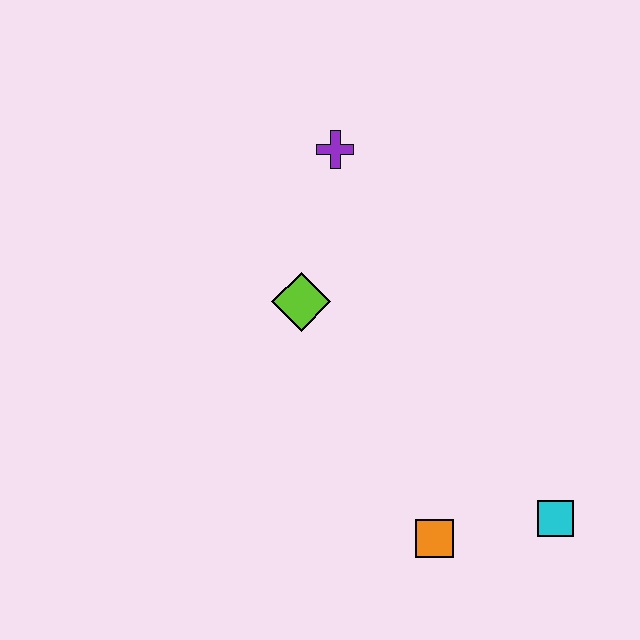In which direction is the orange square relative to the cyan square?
The orange square is to the left of the cyan square.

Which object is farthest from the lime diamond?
The cyan square is farthest from the lime diamond.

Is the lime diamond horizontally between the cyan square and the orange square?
No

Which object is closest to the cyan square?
The orange square is closest to the cyan square.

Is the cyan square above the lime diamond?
No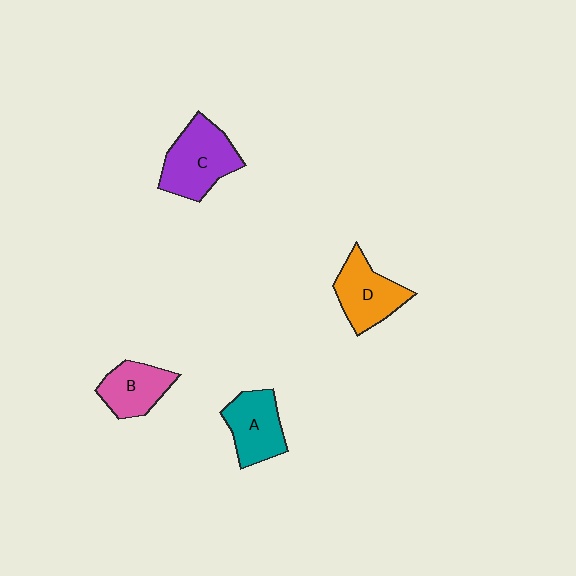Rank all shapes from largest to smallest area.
From largest to smallest: C (purple), D (orange), A (teal), B (pink).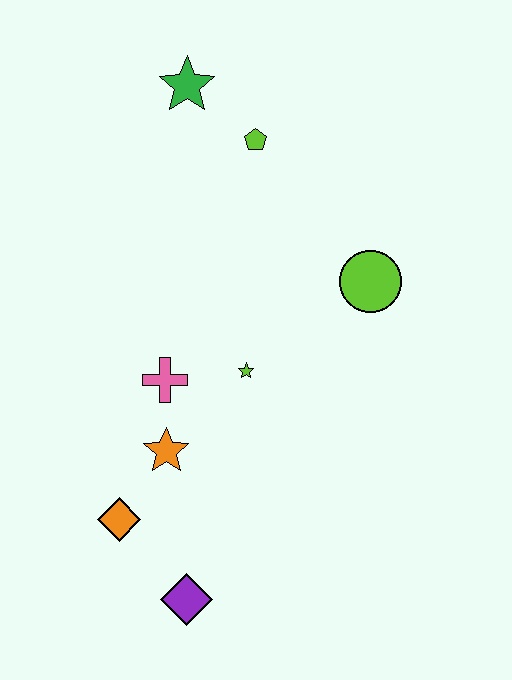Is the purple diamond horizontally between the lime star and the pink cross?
Yes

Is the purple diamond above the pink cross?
No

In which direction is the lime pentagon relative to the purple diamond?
The lime pentagon is above the purple diamond.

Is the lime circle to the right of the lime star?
Yes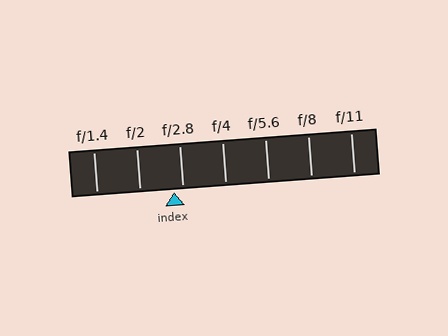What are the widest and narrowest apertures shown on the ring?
The widest aperture shown is f/1.4 and the narrowest is f/11.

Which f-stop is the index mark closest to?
The index mark is closest to f/2.8.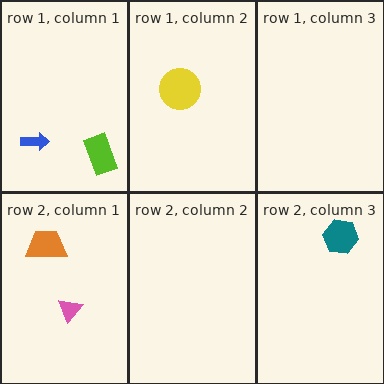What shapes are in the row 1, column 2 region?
The yellow circle.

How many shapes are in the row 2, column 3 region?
1.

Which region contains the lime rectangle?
The row 1, column 1 region.